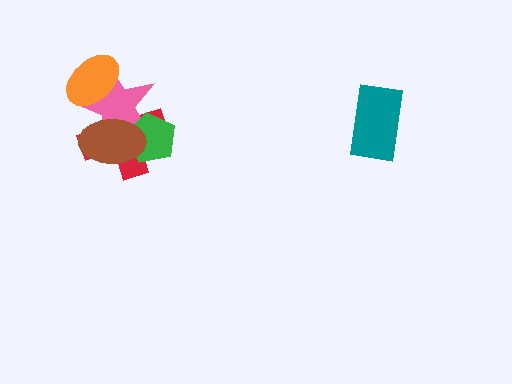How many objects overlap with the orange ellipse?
2 objects overlap with the orange ellipse.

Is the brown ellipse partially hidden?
No, no other shape covers it.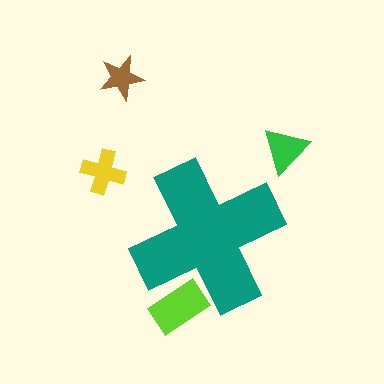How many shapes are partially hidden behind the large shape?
1 shape is partially hidden.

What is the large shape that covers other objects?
A teal cross.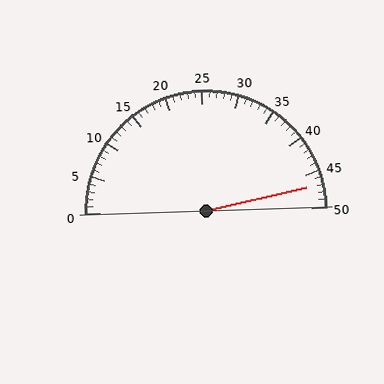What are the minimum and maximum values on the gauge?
The gauge ranges from 0 to 50.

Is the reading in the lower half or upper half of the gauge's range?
The reading is in the upper half of the range (0 to 50).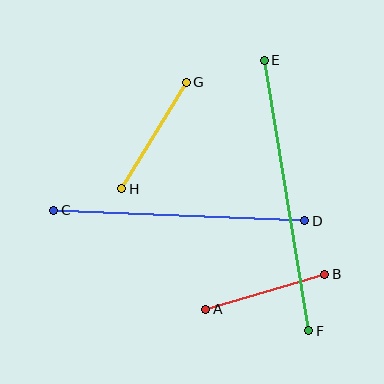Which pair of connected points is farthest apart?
Points E and F are farthest apart.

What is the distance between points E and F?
The distance is approximately 274 pixels.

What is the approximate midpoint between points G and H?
The midpoint is at approximately (154, 135) pixels.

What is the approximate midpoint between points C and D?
The midpoint is at approximately (179, 216) pixels.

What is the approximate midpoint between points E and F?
The midpoint is at approximately (286, 195) pixels.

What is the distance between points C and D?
The distance is approximately 251 pixels.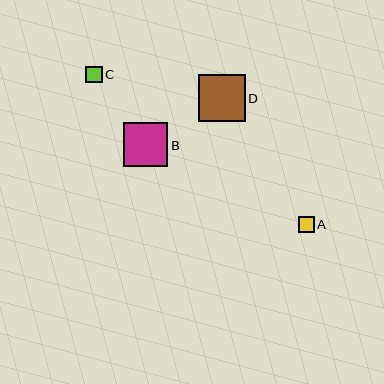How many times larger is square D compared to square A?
Square D is approximately 3.0 times the size of square A.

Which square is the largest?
Square D is the largest with a size of approximately 47 pixels.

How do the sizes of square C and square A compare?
Square C and square A are approximately the same size.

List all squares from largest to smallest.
From largest to smallest: D, B, C, A.